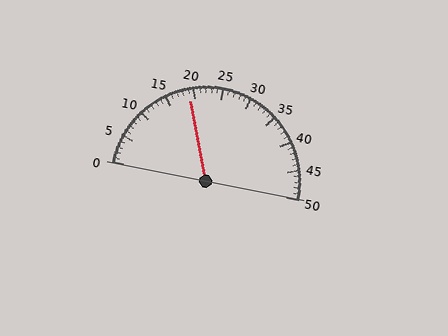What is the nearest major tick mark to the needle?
The nearest major tick mark is 20.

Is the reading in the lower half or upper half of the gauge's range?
The reading is in the lower half of the range (0 to 50).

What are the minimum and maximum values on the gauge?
The gauge ranges from 0 to 50.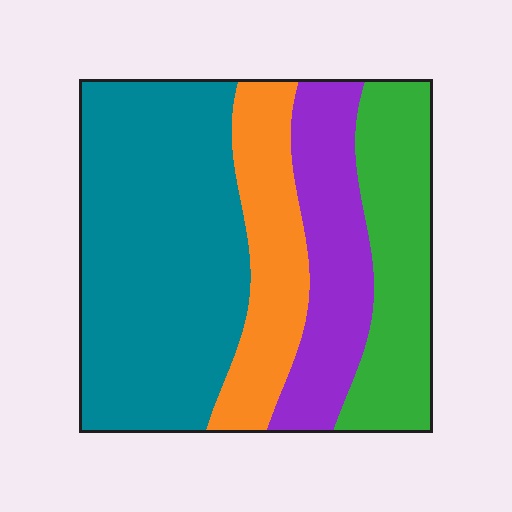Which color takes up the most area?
Teal, at roughly 45%.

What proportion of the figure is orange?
Orange covers 17% of the figure.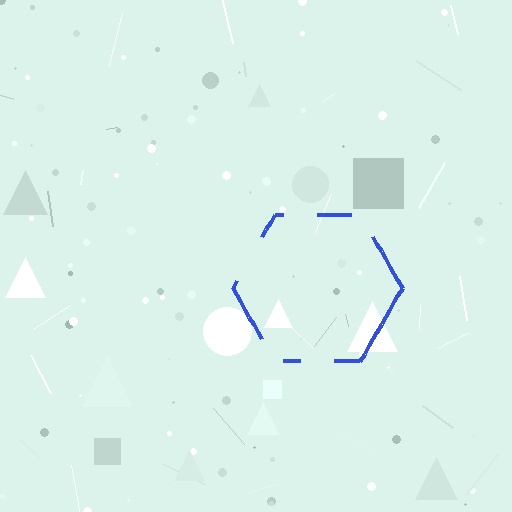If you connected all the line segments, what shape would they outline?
They would outline a hexagon.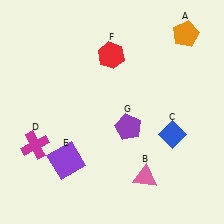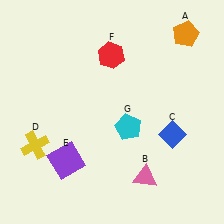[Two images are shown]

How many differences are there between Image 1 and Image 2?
There are 2 differences between the two images.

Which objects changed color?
D changed from magenta to yellow. G changed from purple to cyan.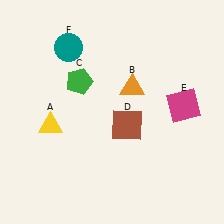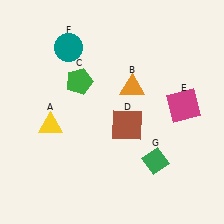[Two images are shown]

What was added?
A green diamond (G) was added in Image 2.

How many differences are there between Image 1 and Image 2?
There is 1 difference between the two images.